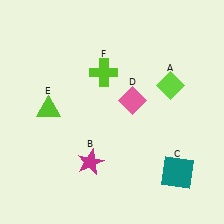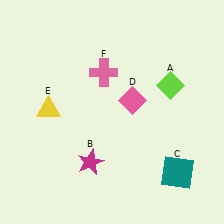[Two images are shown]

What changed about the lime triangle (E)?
In Image 1, E is lime. In Image 2, it changed to yellow.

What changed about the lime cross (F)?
In Image 1, F is lime. In Image 2, it changed to pink.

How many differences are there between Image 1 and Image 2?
There are 2 differences between the two images.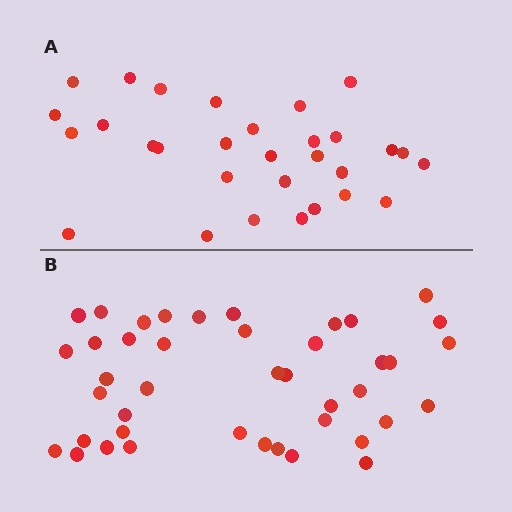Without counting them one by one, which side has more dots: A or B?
Region B (the bottom region) has more dots.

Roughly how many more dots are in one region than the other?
Region B has roughly 12 or so more dots than region A.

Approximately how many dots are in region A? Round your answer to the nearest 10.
About 30 dots.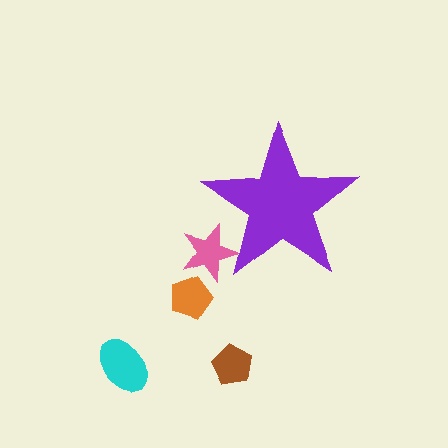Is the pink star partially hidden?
Yes, the pink star is partially hidden behind the purple star.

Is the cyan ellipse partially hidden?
No, the cyan ellipse is fully visible.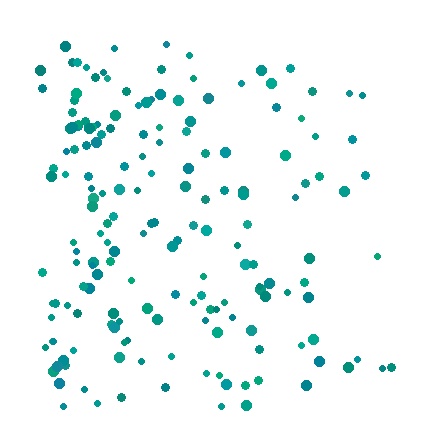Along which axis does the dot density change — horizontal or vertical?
Horizontal.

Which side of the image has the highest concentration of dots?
The left.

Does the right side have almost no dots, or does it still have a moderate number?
Still a moderate number, just noticeably fewer than the left.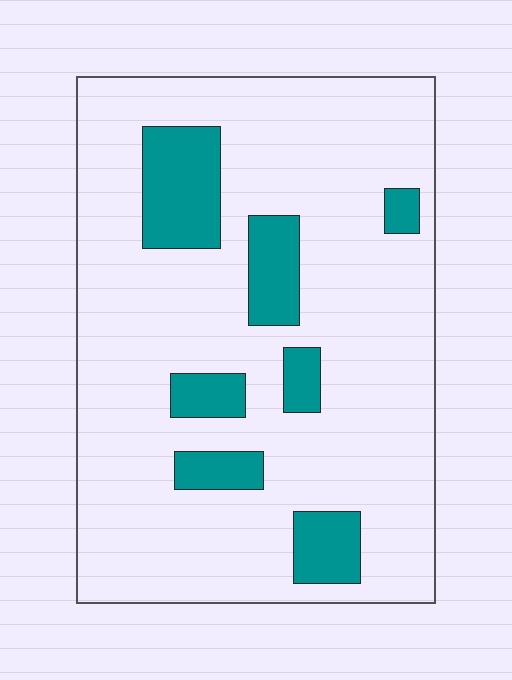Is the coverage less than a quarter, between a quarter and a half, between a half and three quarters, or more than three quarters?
Less than a quarter.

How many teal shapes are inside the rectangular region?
7.